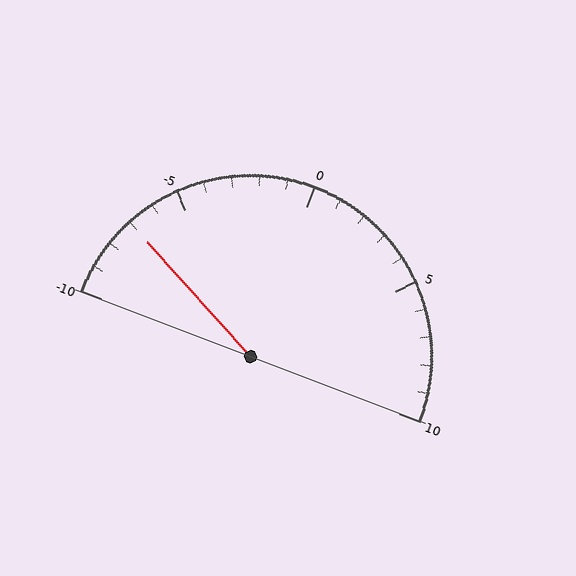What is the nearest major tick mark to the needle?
The nearest major tick mark is -5.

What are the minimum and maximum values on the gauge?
The gauge ranges from -10 to 10.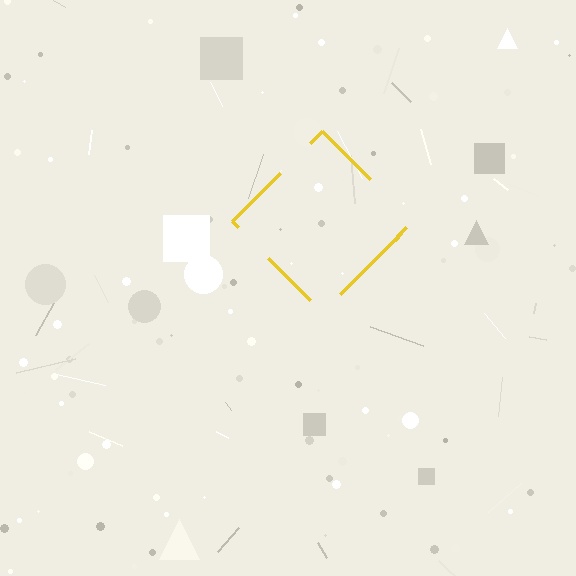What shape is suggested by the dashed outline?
The dashed outline suggests a diamond.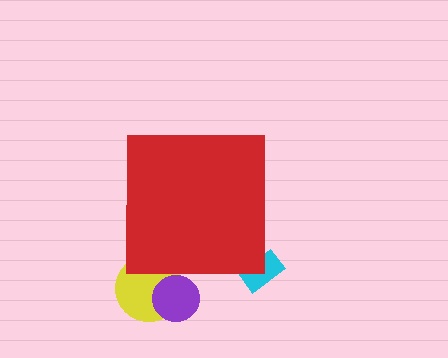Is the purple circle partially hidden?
Yes, the purple circle is partially hidden behind the red square.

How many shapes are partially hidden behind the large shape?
3 shapes are partially hidden.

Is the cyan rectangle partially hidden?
Yes, the cyan rectangle is partially hidden behind the red square.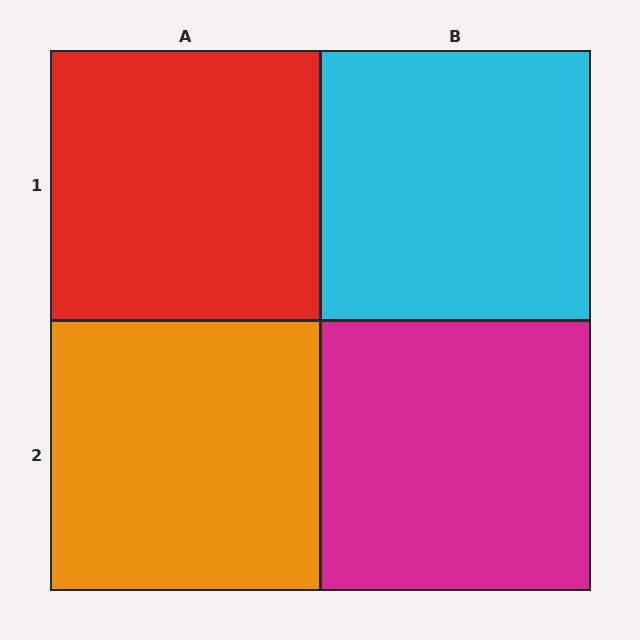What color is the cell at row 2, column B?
Magenta.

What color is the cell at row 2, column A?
Orange.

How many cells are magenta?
1 cell is magenta.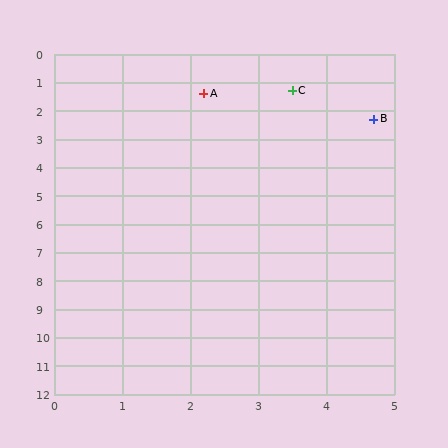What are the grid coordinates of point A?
Point A is at approximately (2.2, 1.4).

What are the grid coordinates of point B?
Point B is at approximately (4.7, 2.3).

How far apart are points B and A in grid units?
Points B and A are about 2.7 grid units apart.